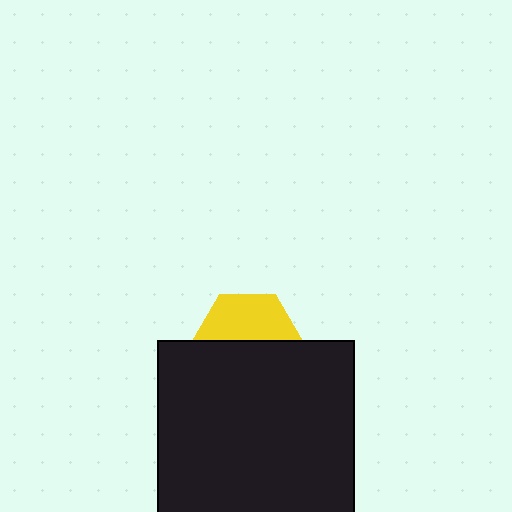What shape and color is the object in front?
The object in front is a black square.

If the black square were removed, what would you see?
You would see the complete yellow hexagon.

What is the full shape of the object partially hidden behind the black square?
The partially hidden object is a yellow hexagon.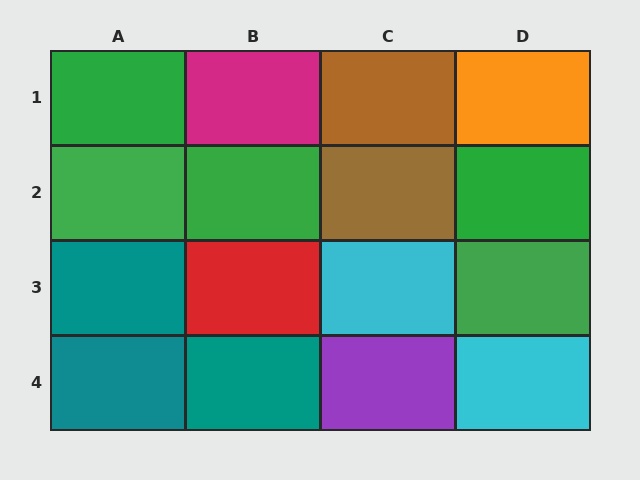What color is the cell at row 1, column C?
Brown.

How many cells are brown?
2 cells are brown.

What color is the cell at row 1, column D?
Orange.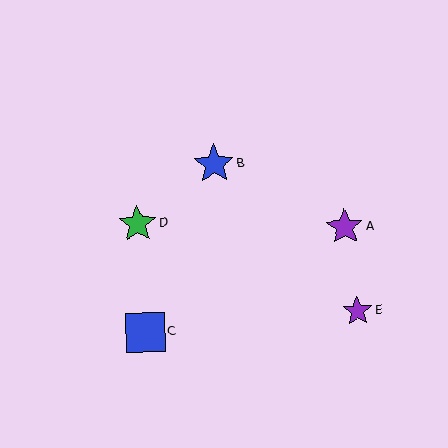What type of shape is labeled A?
Shape A is a purple star.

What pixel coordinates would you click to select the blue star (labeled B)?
Click at (214, 164) to select the blue star B.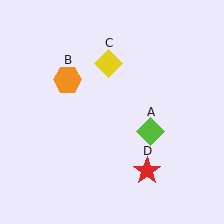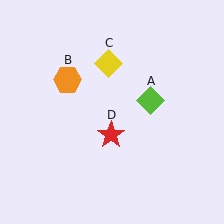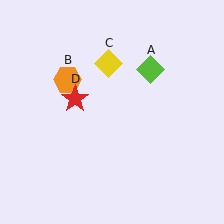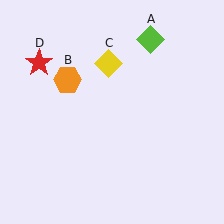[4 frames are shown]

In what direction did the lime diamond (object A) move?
The lime diamond (object A) moved up.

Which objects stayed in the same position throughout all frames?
Orange hexagon (object B) and yellow diamond (object C) remained stationary.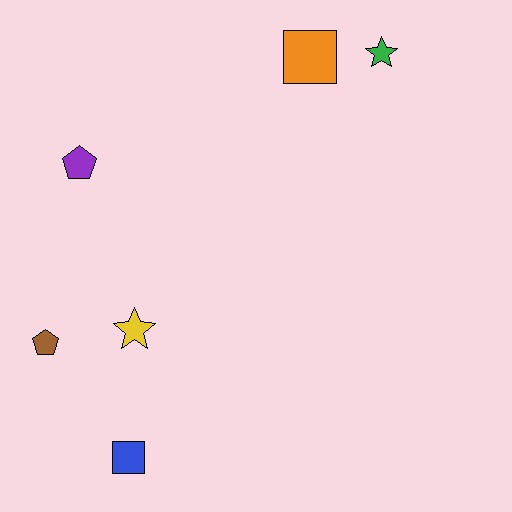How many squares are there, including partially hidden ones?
There are 2 squares.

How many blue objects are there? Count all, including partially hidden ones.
There is 1 blue object.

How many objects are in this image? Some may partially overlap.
There are 6 objects.